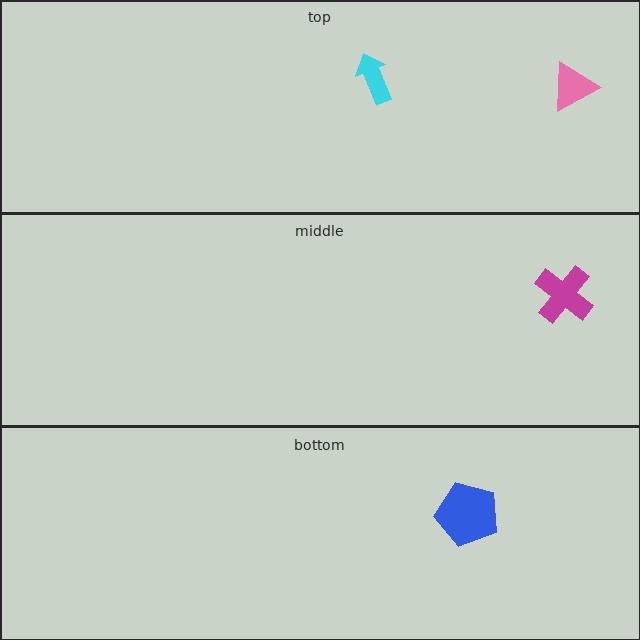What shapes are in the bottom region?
The blue pentagon.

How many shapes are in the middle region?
1.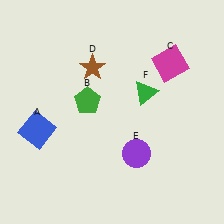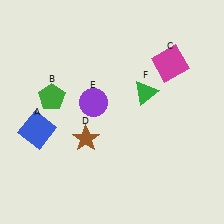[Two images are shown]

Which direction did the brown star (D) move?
The brown star (D) moved down.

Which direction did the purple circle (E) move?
The purple circle (E) moved up.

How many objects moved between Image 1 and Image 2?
3 objects moved between the two images.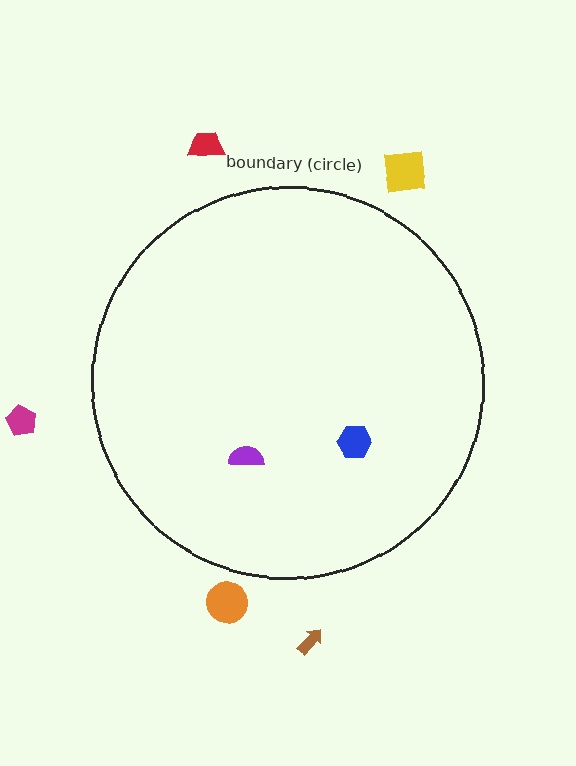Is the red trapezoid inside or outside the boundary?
Outside.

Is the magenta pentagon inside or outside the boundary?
Outside.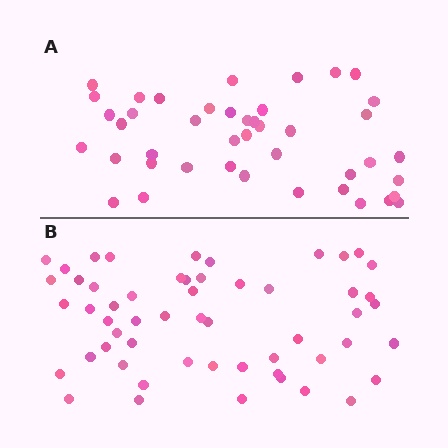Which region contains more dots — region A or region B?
Region B (the bottom region) has more dots.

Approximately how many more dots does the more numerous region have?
Region B has roughly 12 or so more dots than region A.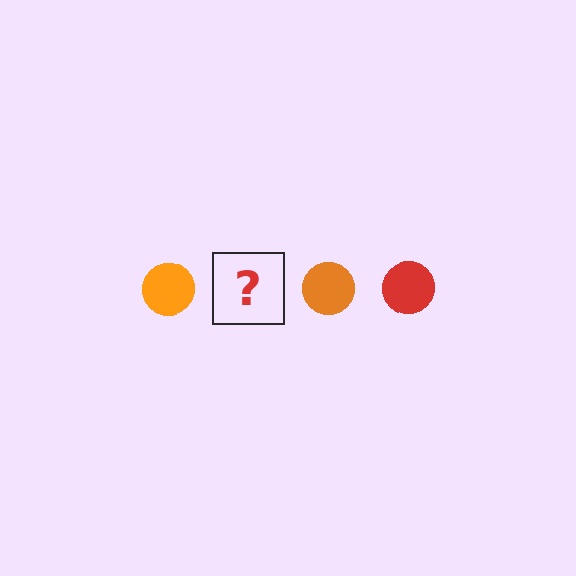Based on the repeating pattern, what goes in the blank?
The blank should be a red circle.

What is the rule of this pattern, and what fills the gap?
The rule is that the pattern cycles through orange, red circles. The gap should be filled with a red circle.